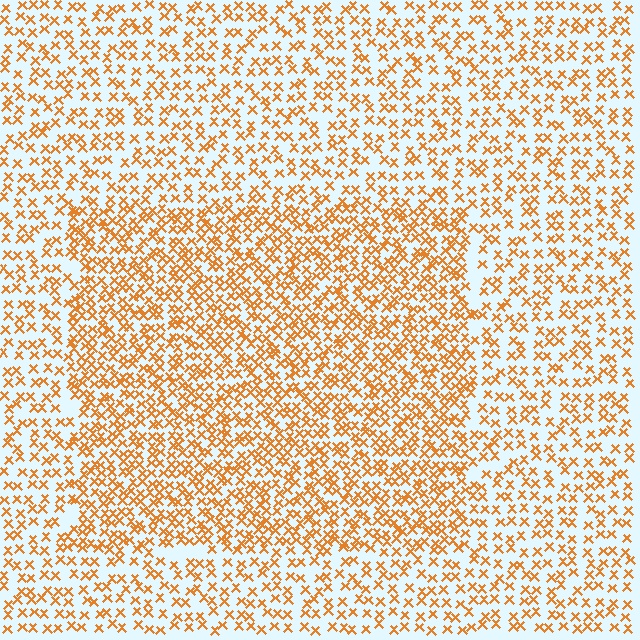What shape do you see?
I see a rectangle.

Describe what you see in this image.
The image contains small orange elements arranged at two different densities. A rectangle-shaped region is visible where the elements are more densely packed than the surrounding area.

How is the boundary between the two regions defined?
The boundary is defined by a change in element density (approximately 1.8x ratio). All elements are the same color, size, and shape.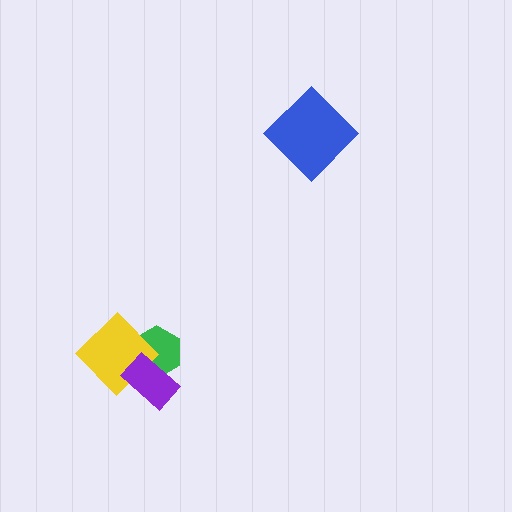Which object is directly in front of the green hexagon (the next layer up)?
The yellow diamond is directly in front of the green hexagon.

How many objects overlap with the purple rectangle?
2 objects overlap with the purple rectangle.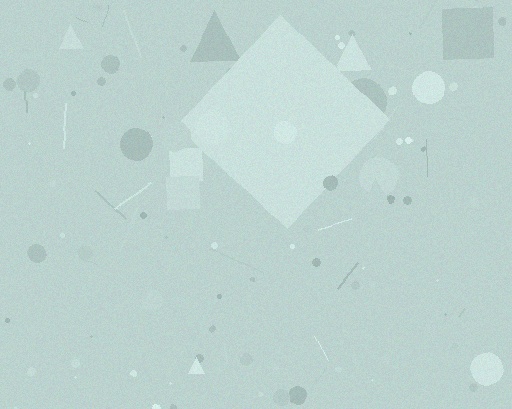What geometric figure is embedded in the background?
A diamond is embedded in the background.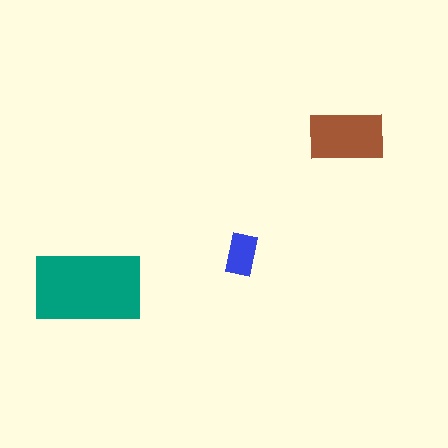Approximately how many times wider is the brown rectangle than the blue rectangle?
About 2 times wider.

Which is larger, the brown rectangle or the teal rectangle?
The teal one.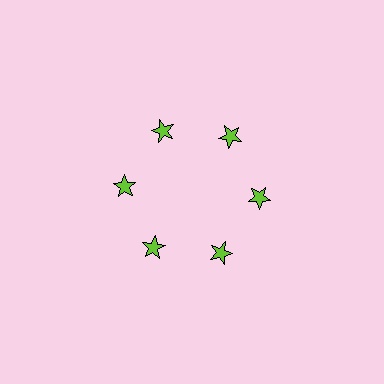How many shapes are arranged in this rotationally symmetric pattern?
There are 6 shapes, arranged in 6 groups of 1.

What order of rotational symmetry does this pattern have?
This pattern has 6-fold rotational symmetry.